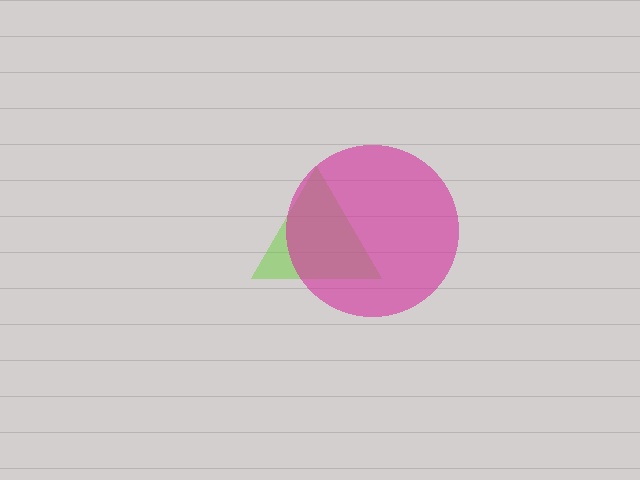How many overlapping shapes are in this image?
There are 2 overlapping shapes in the image.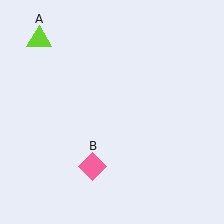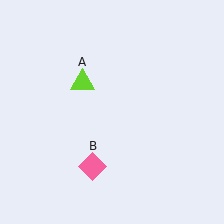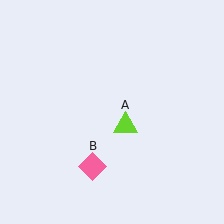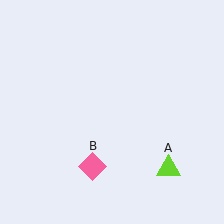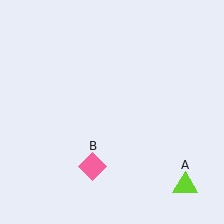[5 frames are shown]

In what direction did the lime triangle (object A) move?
The lime triangle (object A) moved down and to the right.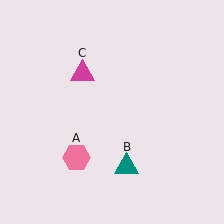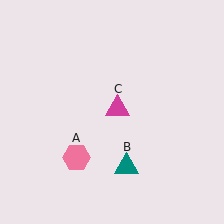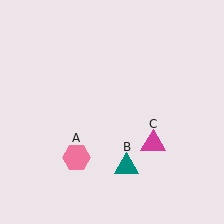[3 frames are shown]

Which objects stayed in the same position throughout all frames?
Pink hexagon (object A) and teal triangle (object B) remained stationary.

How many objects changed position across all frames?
1 object changed position: magenta triangle (object C).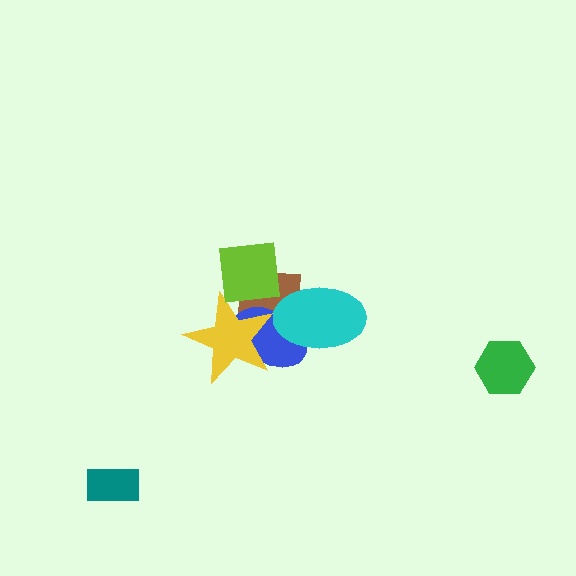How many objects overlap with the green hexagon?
0 objects overlap with the green hexagon.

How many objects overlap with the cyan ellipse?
2 objects overlap with the cyan ellipse.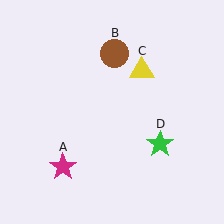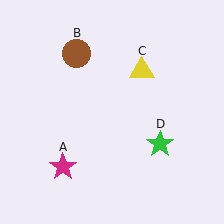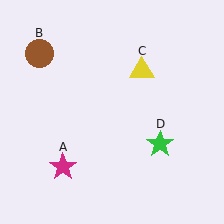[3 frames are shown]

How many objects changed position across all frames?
1 object changed position: brown circle (object B).